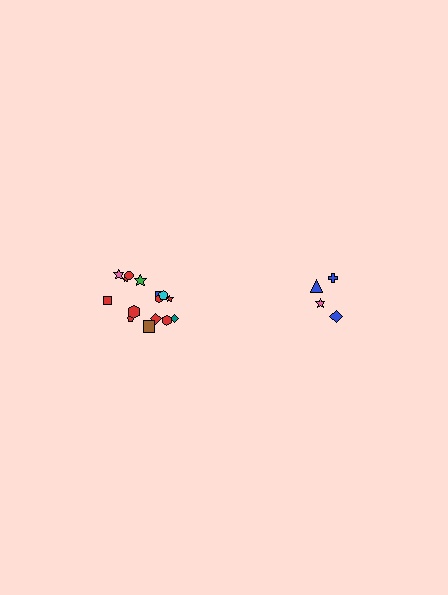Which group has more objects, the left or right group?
The left group.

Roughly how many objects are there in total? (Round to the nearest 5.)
Roughly 20 objects in total.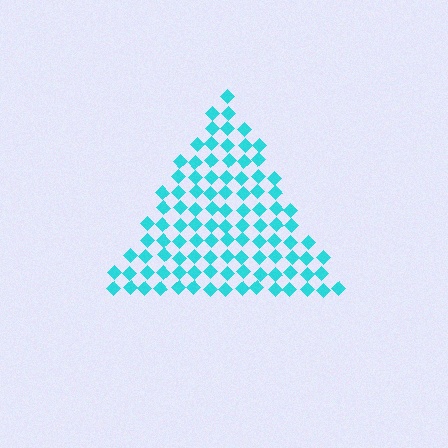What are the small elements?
The small elements are diamonds.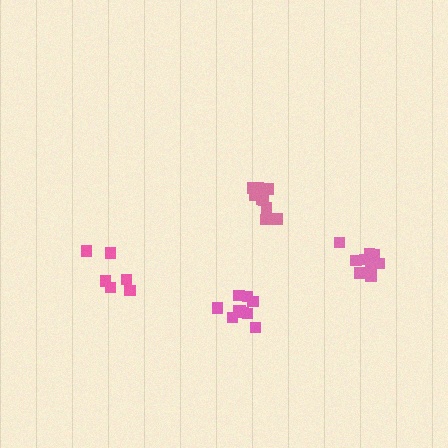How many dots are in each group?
Group 1: 12 dots, Group 2: 10 dots, Group 3: 6 dots, Group 4: 10 dots (38 total).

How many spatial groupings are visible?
There are 4 spatial groupings.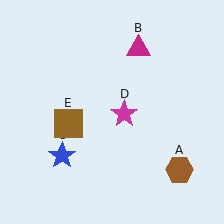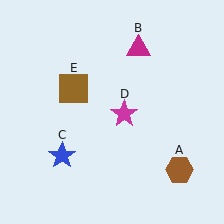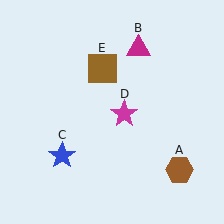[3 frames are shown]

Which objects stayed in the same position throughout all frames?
Brown hexagon (object A) and magenta triangle (object B) and blue star (object C) and magenta star (object D) remained stationary.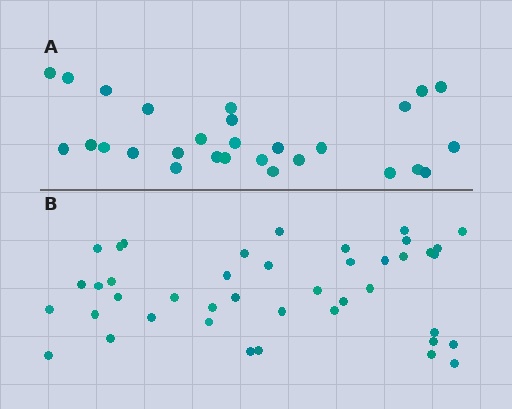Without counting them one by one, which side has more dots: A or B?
Region B (the bottom region) has more dots.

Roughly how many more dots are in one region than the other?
Region B has approximately 15 more dots than region A.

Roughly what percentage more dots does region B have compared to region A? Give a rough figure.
About 50% more.